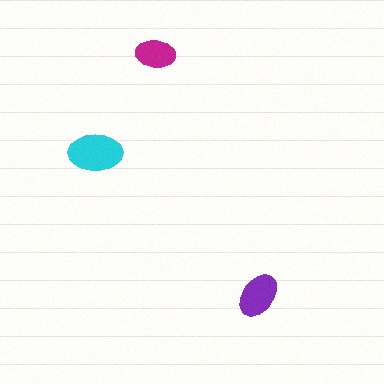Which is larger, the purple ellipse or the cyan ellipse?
The cyan one.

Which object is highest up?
The magenta ellipse is topmost.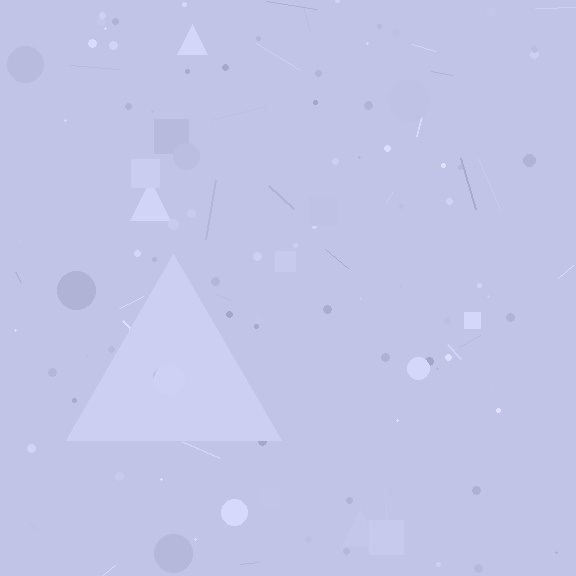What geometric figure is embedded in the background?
A triangle is embedded in the background.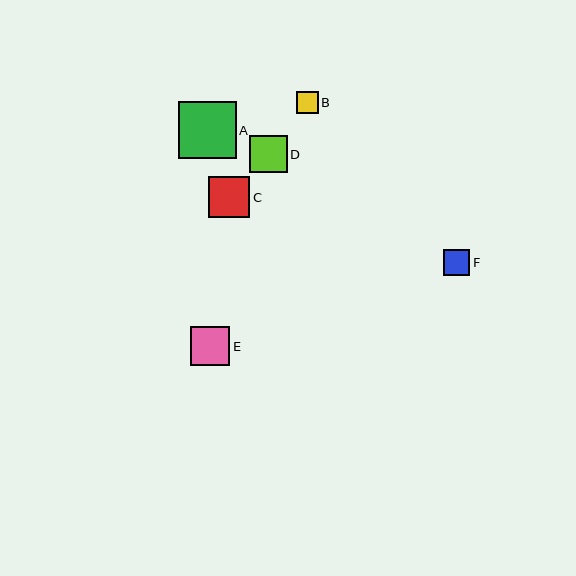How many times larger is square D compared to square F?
Square D is approximately 1.4 times the size of square F.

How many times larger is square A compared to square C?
Square A is approximately 1.4 times the size of square C.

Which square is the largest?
Square A is the largest with a size of approximately 57 pixels.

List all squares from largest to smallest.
From largest to smallest: A, C, E, D, F, B.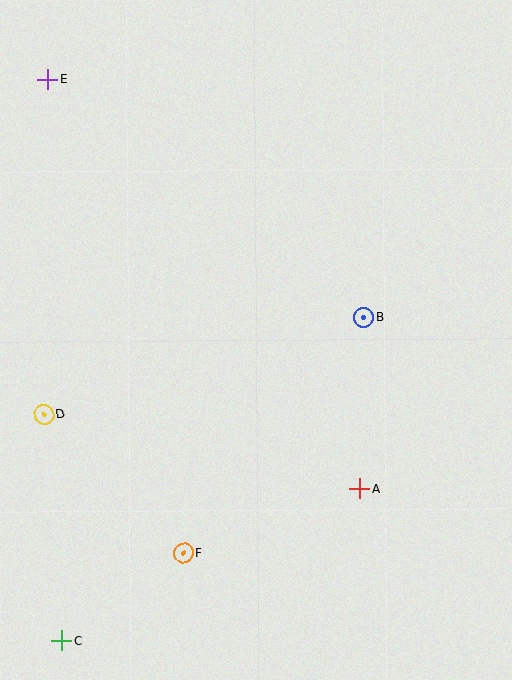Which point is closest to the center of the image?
Point B at (364, 318) is closest to the center.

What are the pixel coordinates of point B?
Point B is at (364, 318).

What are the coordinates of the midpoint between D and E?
The midpoint between D and E is at (46, 247).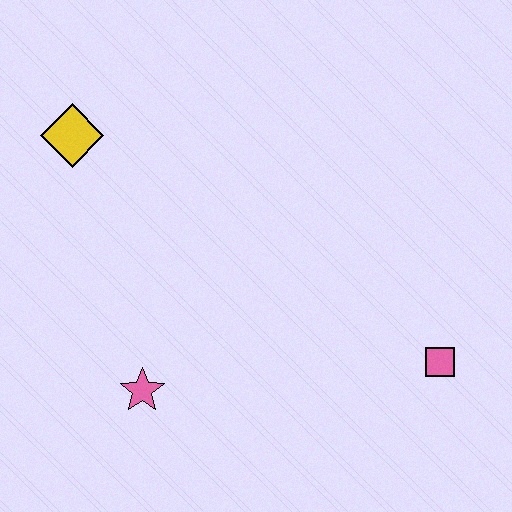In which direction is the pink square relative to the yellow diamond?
The pink square is to the right of the yellow diamond.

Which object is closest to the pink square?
The pink star is closest to the pink square.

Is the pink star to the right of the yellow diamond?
Yes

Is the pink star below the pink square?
Yes